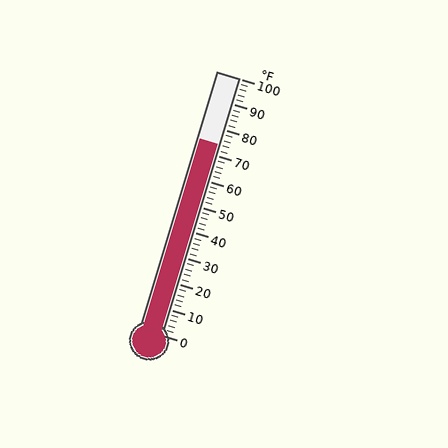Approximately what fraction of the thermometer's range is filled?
The thermometer is filled to approximately 75% of its range.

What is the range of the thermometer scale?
The thermometer scale ranges from 0°F to 100°F.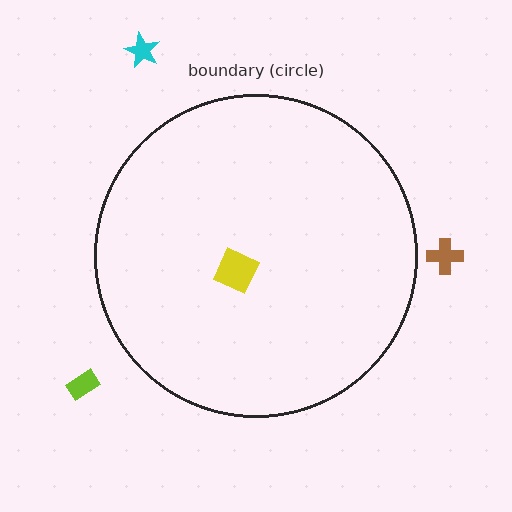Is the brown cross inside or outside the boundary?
Outside.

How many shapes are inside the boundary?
1 inside, 3 outside.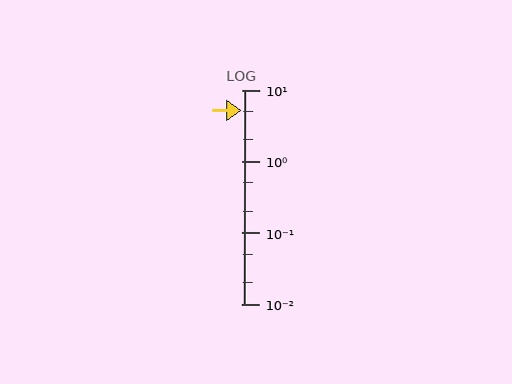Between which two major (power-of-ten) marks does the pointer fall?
The pointer is between 1 and 10.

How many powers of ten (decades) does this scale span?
The scale spans 3 decades, from 0.01 to 10.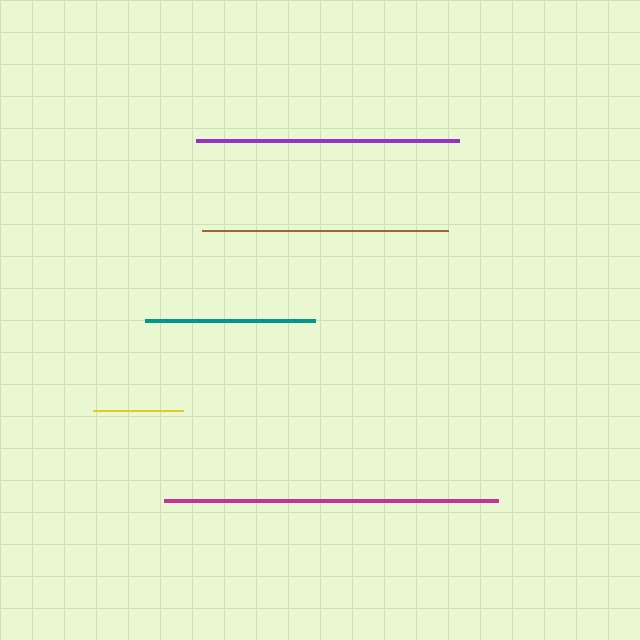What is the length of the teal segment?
The teal segment is approximately 170 pixels long.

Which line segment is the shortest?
The yellow line is the shortest at approximately 90 pixels.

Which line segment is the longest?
The magenta line is the longest at approximately 334 pixels.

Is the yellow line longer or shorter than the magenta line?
The magenta line is longer than the yellow line.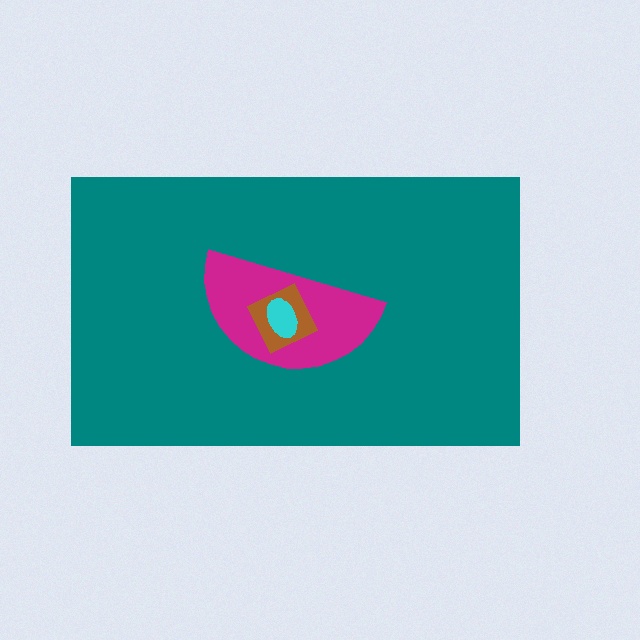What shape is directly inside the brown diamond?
The cyan ellipse.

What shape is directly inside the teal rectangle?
The magenta semicircle.